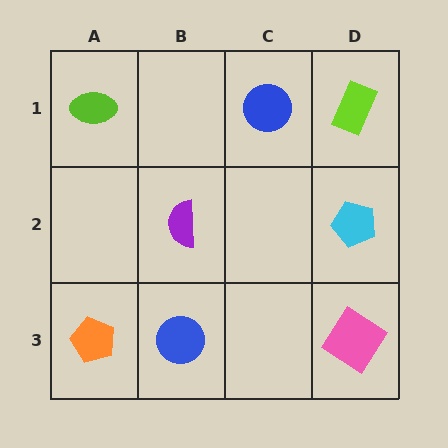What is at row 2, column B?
A purple semicircle.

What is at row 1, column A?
A lime ellipse.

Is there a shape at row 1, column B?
No, that cell is empty.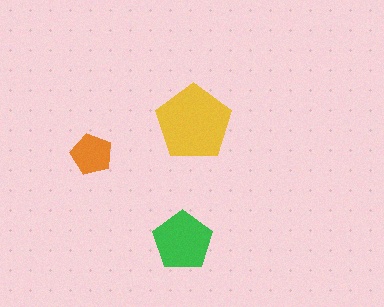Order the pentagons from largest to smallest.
the yellow one, the green one, the orange one.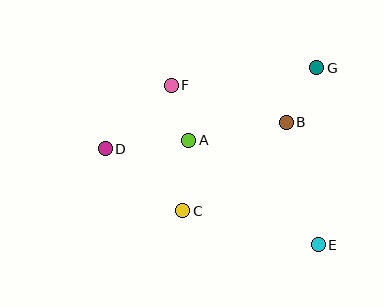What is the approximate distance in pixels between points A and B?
The distance between A and B is approximately 99 pixels.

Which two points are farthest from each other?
Points D and E are farthest from each other.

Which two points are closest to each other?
Points A and F are closest to each other.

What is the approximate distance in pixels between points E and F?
The distance between E and F is approximately 217 pixels.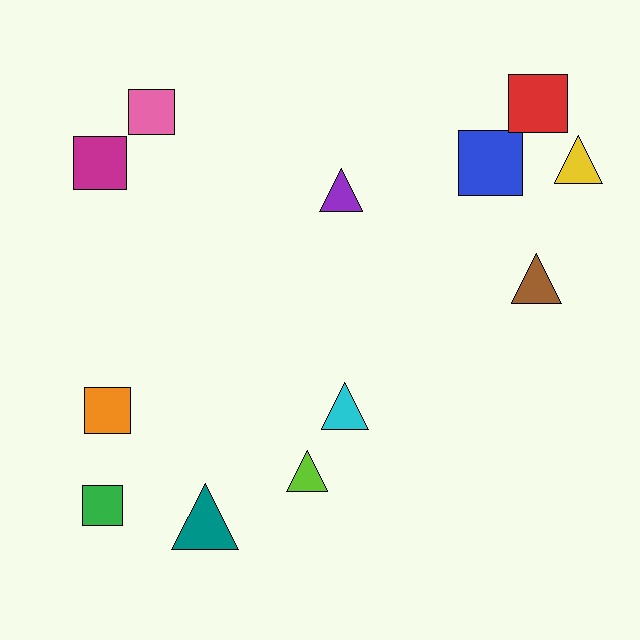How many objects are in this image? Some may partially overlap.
There are 12 objects.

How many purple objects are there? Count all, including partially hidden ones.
There is 1 purple object.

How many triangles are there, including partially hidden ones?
There are 6 triangles.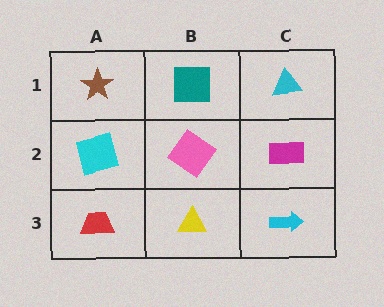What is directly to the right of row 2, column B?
A magenta rectangle.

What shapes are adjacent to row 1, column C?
A magenta rectangle (row 2, column C), a teal square (row 1, column B).